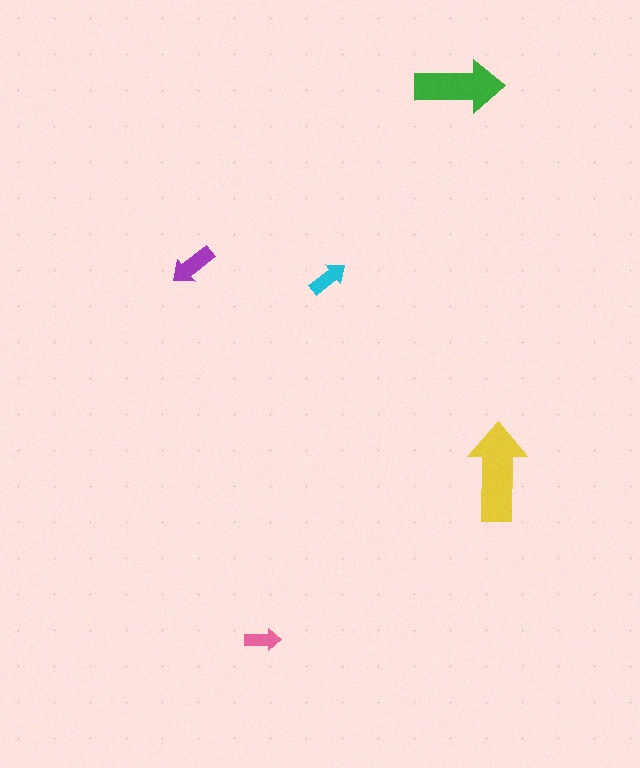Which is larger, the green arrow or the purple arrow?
The green one.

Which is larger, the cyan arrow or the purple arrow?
The purple one.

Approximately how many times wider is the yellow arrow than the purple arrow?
About 2 times wider.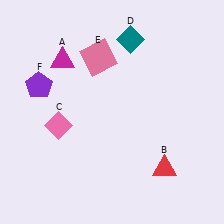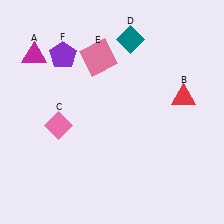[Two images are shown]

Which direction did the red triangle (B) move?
The red triangle (B) moved up.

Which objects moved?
The objects that moved are: the magenta triangle (A), the red triangle (B), the purple pentagon (F).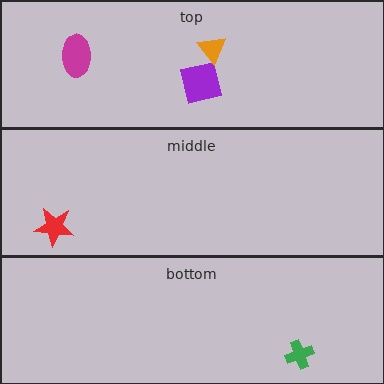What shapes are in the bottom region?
The green cross.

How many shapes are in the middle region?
1.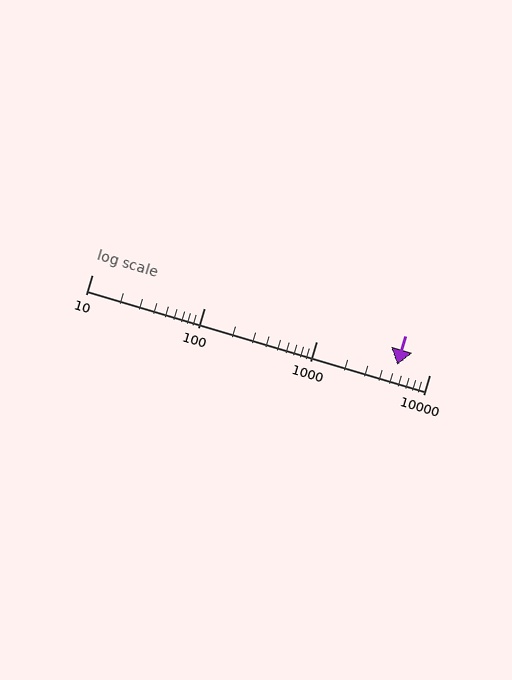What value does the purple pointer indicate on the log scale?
The pointer indicates approximately 5200.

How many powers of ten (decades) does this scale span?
The scale spans 3 decades, from 10 to 10000.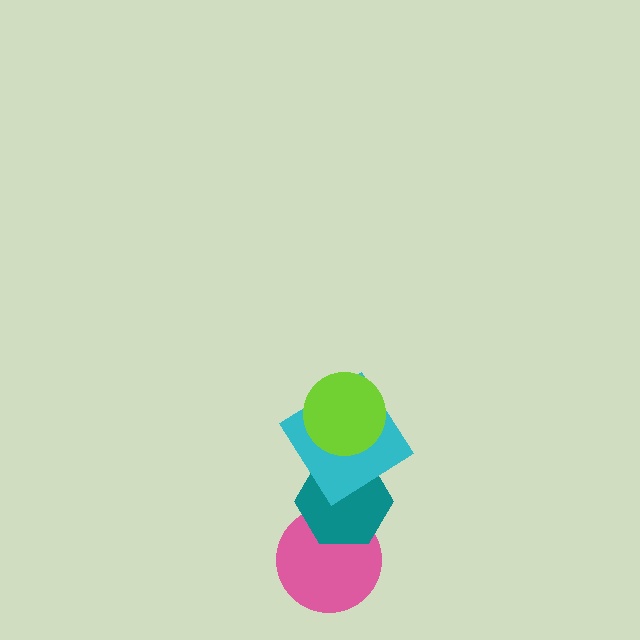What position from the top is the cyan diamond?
The cyan diamond is 2nd from the top.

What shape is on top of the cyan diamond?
The lime circle is on top of the cyan diamond.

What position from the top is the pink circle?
The pink circle is 4th from the top.